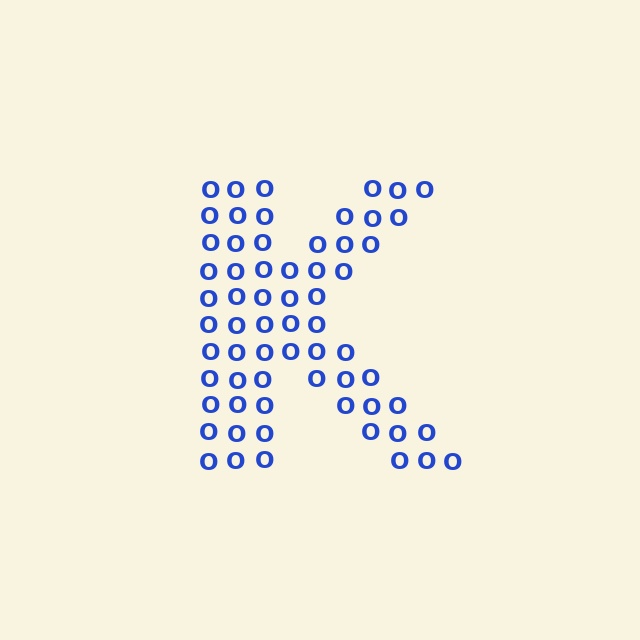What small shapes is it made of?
It is made of small letter O's.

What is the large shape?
The large shape is the letter K.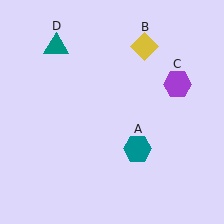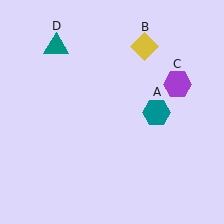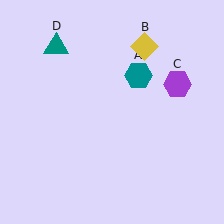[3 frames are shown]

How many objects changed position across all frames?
1 object changed position: teal hexagon (object A).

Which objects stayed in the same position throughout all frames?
Yellow diamond (object B) and purple hexagon (object C) and teal triangle (object D) remained stationary.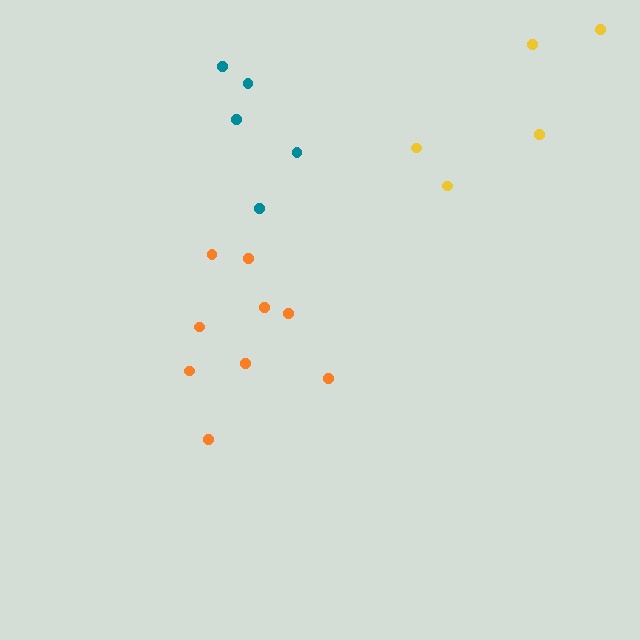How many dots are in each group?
Group 1: 5 dots, Group 2: 5 dots, Group 3: 9 dots (19 total).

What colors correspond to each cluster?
The clusters are colored: yellow, teal, orange.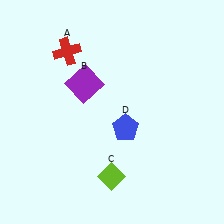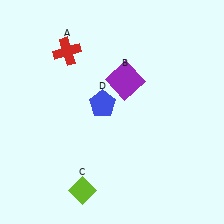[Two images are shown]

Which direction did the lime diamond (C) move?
The lime diamond (C) moved left.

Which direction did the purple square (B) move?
The purple square (B) moved right.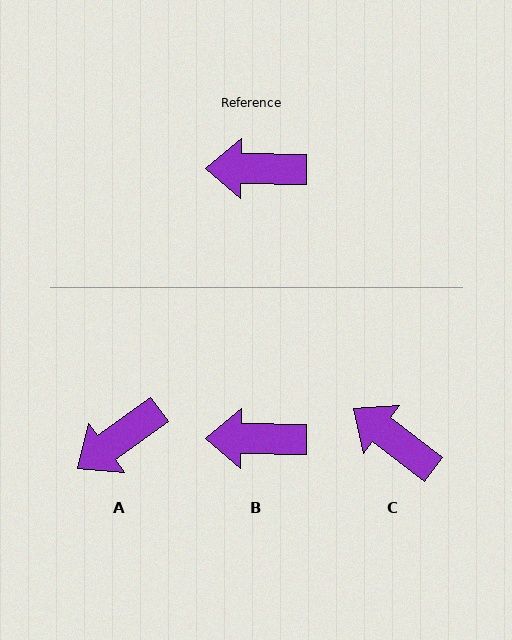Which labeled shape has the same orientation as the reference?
B.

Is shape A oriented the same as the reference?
No, it is off by about 36 degrees.